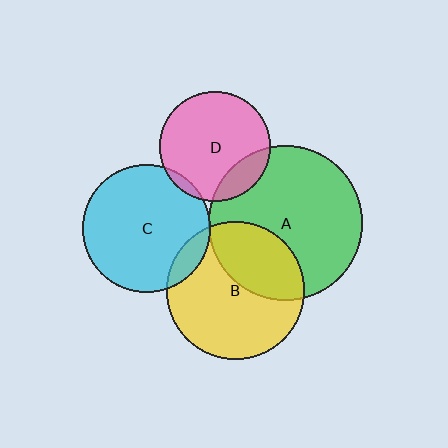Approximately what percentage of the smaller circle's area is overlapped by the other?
Approximately 15%.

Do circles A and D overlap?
Yes.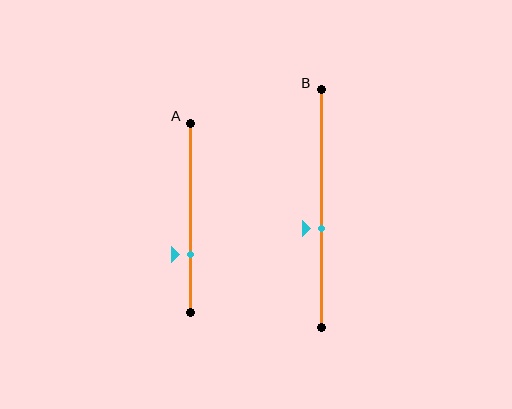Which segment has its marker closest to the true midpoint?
Segment B has its marker closest to the true midpoint.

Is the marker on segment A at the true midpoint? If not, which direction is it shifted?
No, the marker on segment A is shifted downward by about 19% of the segment length.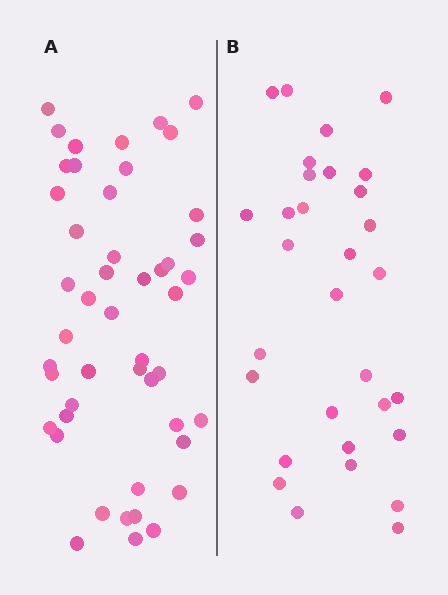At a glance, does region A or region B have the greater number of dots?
Region A (the left region) has more dots.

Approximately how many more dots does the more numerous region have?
Region A has approximately 15 more dots than region B.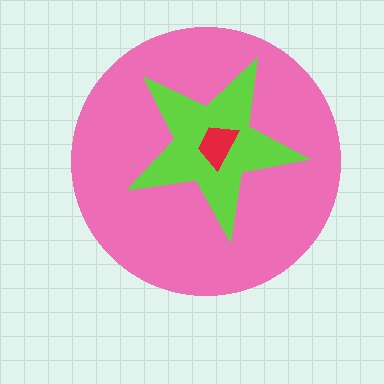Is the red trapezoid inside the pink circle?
Yes.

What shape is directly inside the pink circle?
The lime star.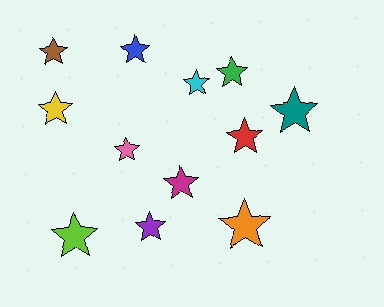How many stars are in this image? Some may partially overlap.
There are 12 stars.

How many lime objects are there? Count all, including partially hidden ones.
There is 1 lime object.